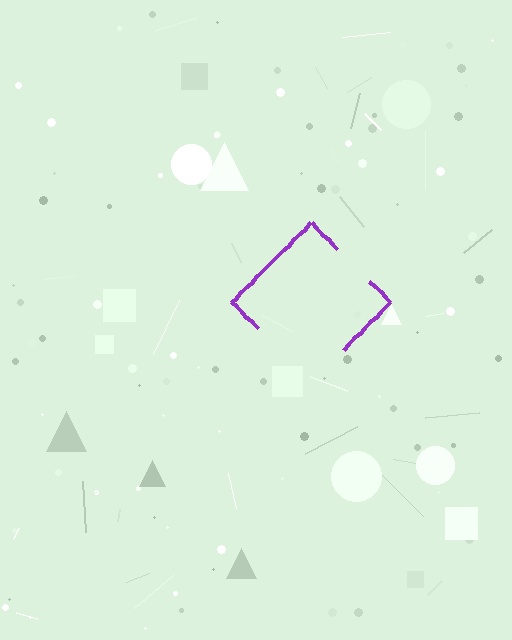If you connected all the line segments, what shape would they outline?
They would outline a diamond.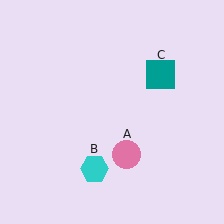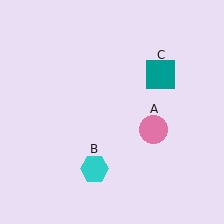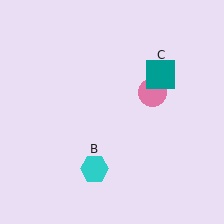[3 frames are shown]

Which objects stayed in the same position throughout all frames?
Cyan hexagon (object B) and teal square (object C) remained stationary.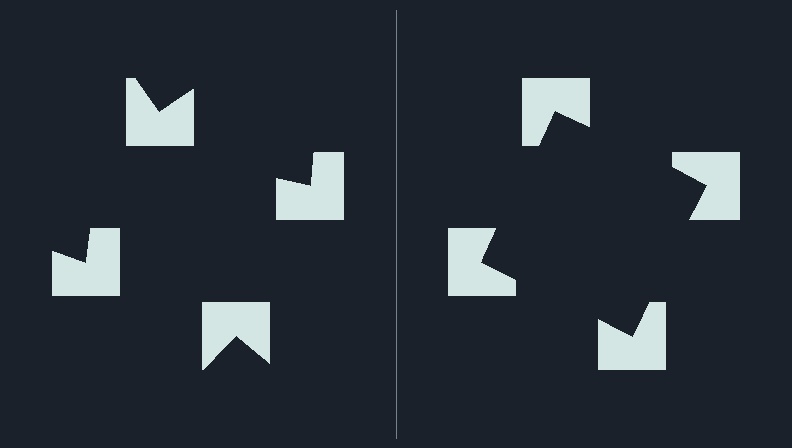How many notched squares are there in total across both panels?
8 — 4 on each side.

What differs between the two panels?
The notched squares are positioned identically on both sides; only the wedge orientations differ. On the right they align to a square; on the left they are misaligned.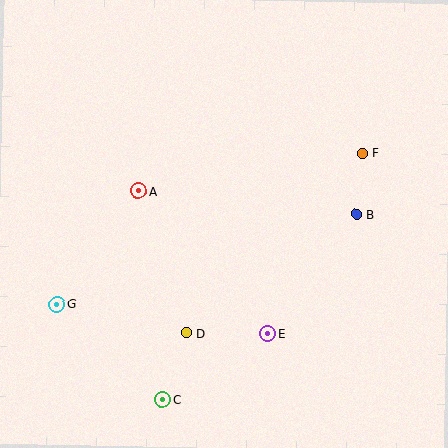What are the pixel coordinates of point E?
Point E is at (268, 333).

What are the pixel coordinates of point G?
Point G is at (57, 304).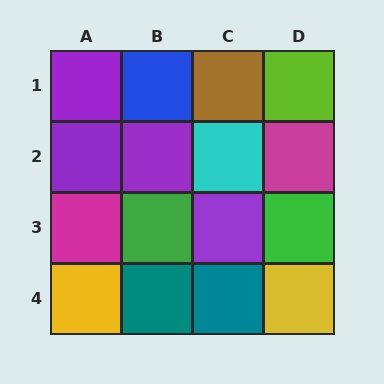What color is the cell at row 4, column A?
Yellow.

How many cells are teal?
2 cells are teal.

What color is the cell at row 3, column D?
Green.